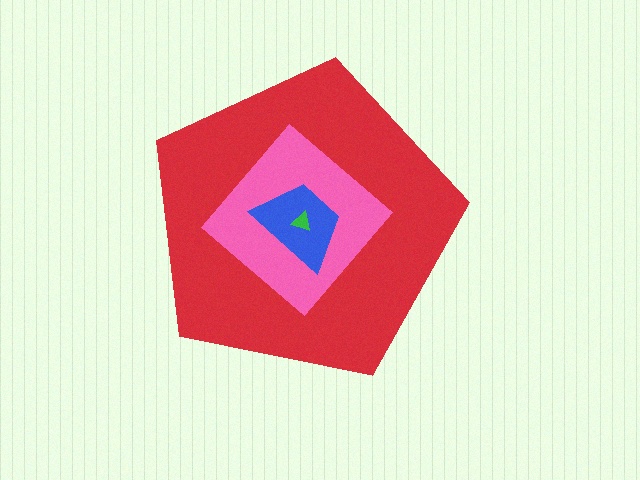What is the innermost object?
The green triangle.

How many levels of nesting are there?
4.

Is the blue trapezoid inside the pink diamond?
Yes.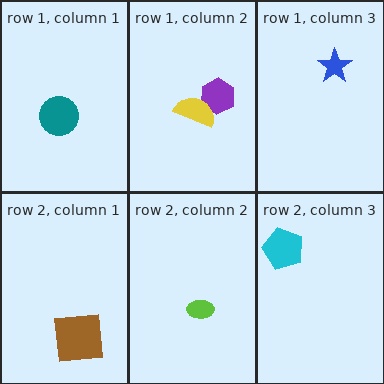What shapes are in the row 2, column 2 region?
The lime ellipse.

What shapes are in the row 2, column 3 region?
The cyan pentagon.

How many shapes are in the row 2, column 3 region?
1.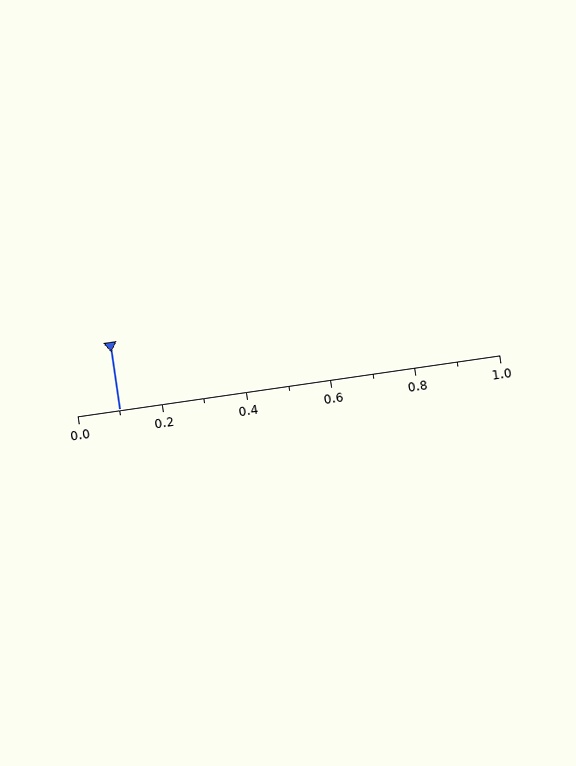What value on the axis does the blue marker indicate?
The marker indicates approximately 0.1.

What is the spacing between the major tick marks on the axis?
The major ticks are spaced 0.2 apart.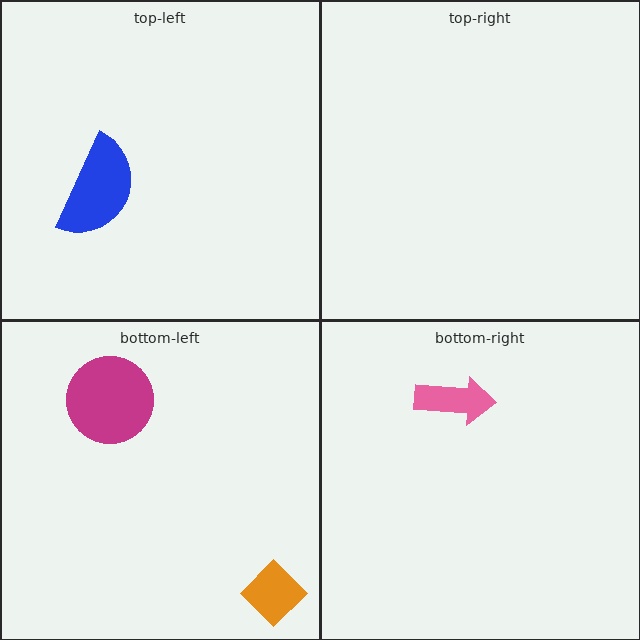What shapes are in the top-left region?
The blue semicircle.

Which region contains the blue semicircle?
The top-left region.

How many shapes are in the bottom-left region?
2.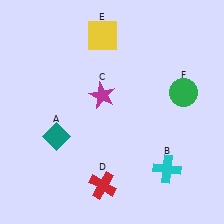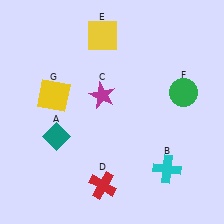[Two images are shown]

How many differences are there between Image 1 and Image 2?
There is 1 difference between the two images.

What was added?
A yellow square (G) was added in Image 2.